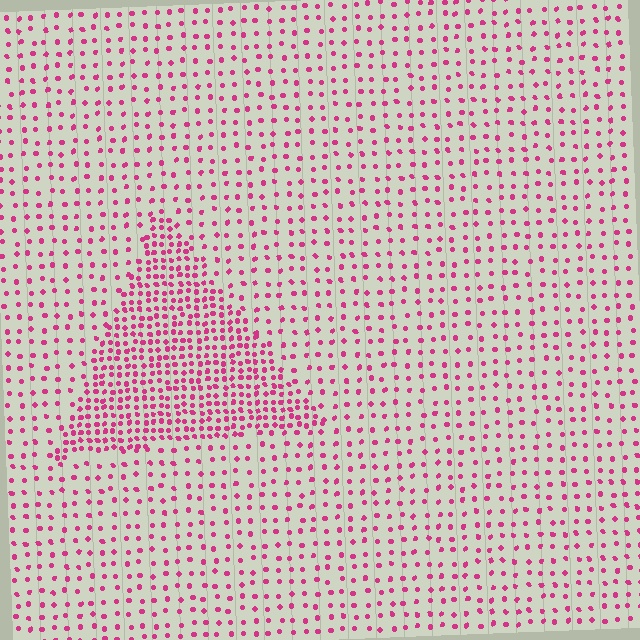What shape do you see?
I see a triangle.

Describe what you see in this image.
The image contains small magenta elements arranged at two different densities. A triangle-shaped region is visible where the elements are more densely packed than the surrounding area.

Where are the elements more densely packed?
The elements are more densely packed inside the triangle boundary.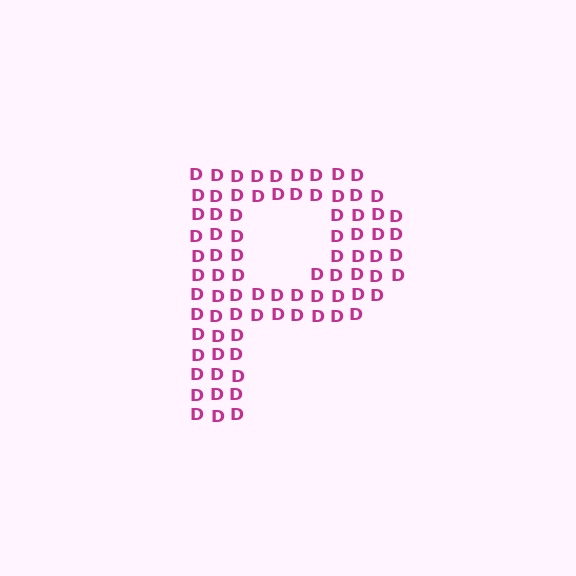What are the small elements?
The small elements are letter D's.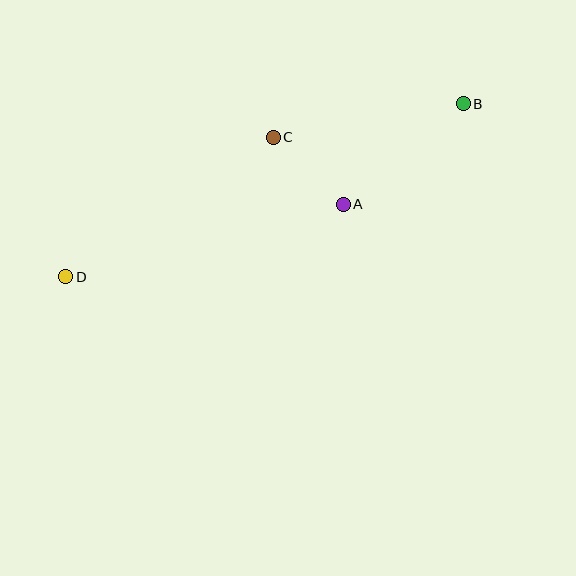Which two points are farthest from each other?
Points B and D are farthest from each other.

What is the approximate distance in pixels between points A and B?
The distance between A and B is approximately 156 pixels.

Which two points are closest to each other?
Points A and C are closest to each other.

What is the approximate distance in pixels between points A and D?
The distance between A and D is approximately 287 pixels.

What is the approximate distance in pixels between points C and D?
The distance between C and D is approximately 250 pixels.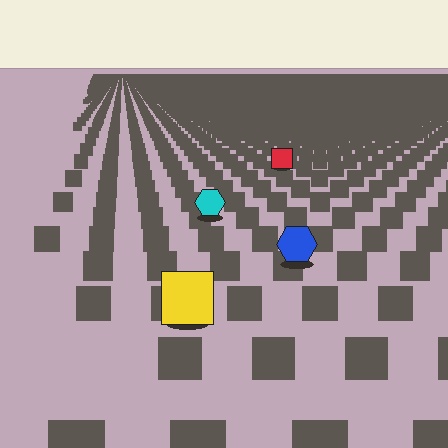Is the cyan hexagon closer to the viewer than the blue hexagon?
No. The blue hexagon is closer — you can tell from the texture gradient: the ground texture is coarser near it.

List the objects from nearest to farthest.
From nearest to farthest: the yellow square, the blue hexagon, the cyan hexagon, the red square.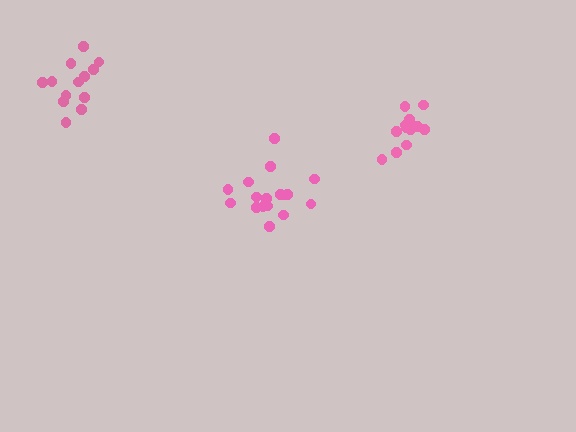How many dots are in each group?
Group 1: 17 dots, Group 2: 13 dots, Group 3: 12 dots (42 total).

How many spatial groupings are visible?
There are 3 spatial groupings.